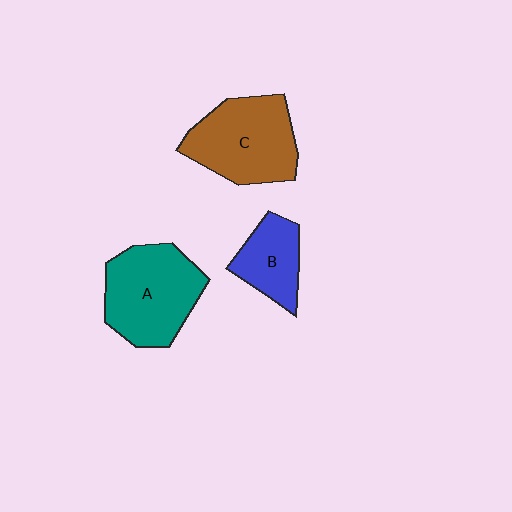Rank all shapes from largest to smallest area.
From largest to smallest: A (teal), C (brown), B (blue).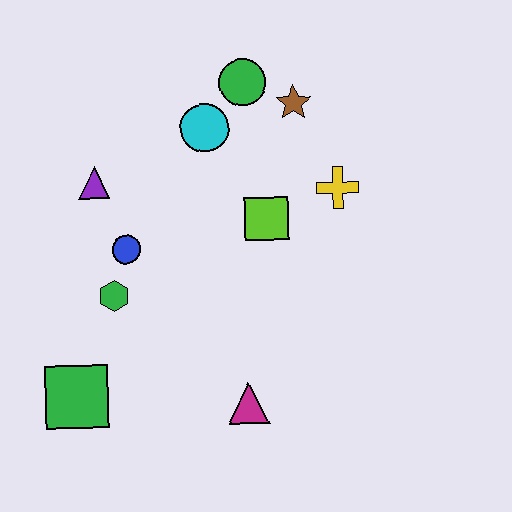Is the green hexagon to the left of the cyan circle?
Yes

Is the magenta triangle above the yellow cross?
No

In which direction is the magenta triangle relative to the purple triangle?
The magenta triangle is below the purple triangle.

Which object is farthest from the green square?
The brown star is farthest from the green square.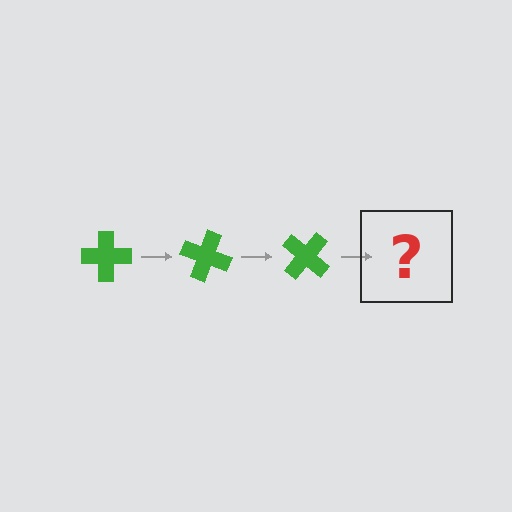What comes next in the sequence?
The next element should be a green cross rotated 60 degrees.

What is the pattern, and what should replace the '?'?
The pattern is that the cross rotates 20 degrees each step. The '?' should be a green cross rotated 60 degrees.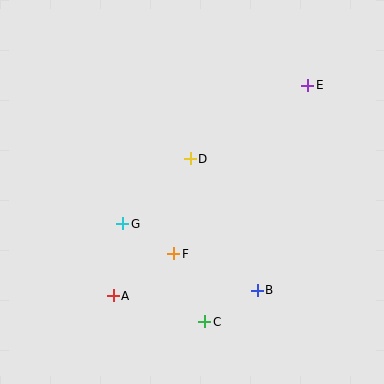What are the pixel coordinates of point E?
Point E is at (308, 85).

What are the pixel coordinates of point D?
Point D is at (190, 159).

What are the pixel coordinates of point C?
Point C is at (205, 322).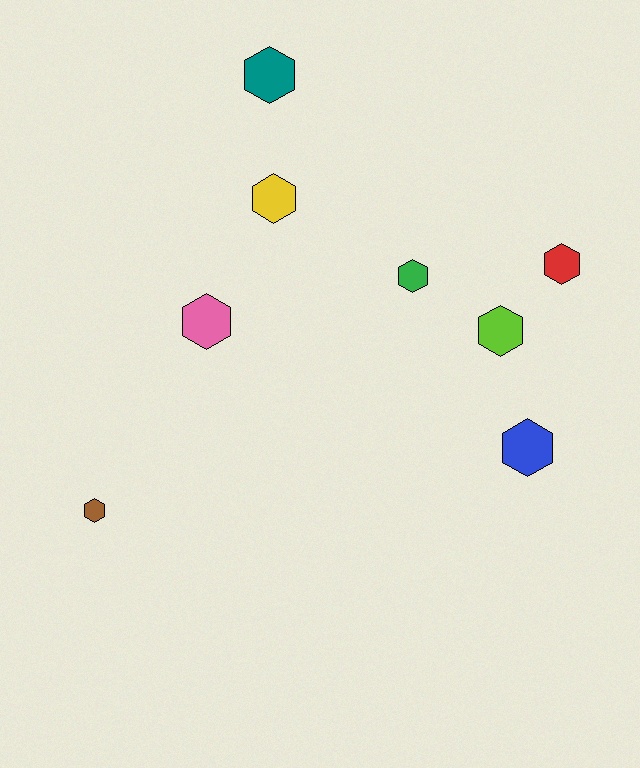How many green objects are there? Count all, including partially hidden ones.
There is 1 green object.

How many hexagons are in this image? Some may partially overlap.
There are 8 hexagons.